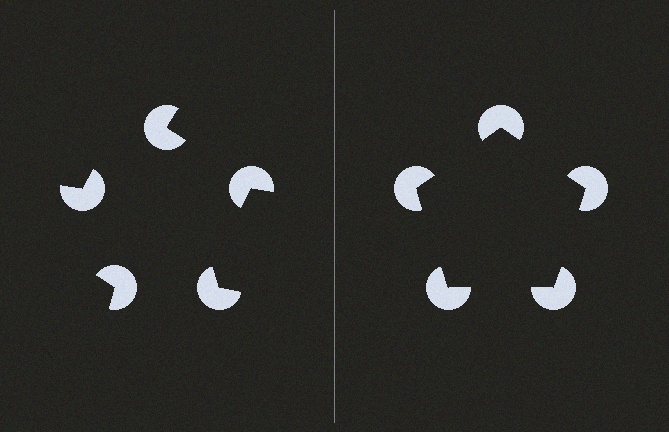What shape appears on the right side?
An illusory pentagon.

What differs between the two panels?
The pac-man discs are positioned identically on both sides; only the wedge orientations differ. On the right they align to a pentagon; on the left they are misaligned.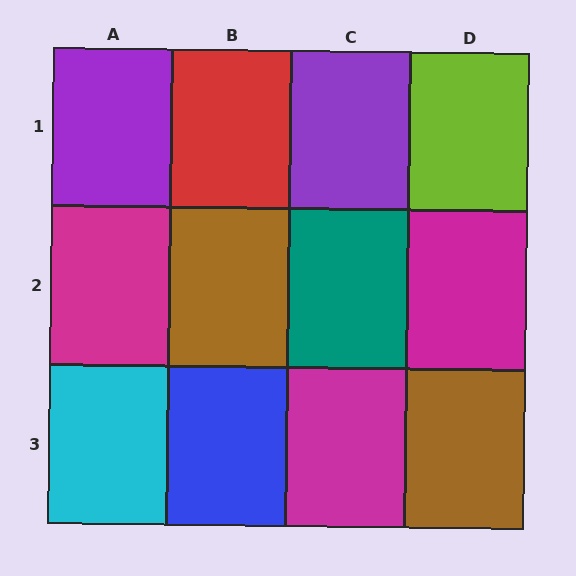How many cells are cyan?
1 cell is cyan.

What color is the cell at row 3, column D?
Brown.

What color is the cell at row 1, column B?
Red.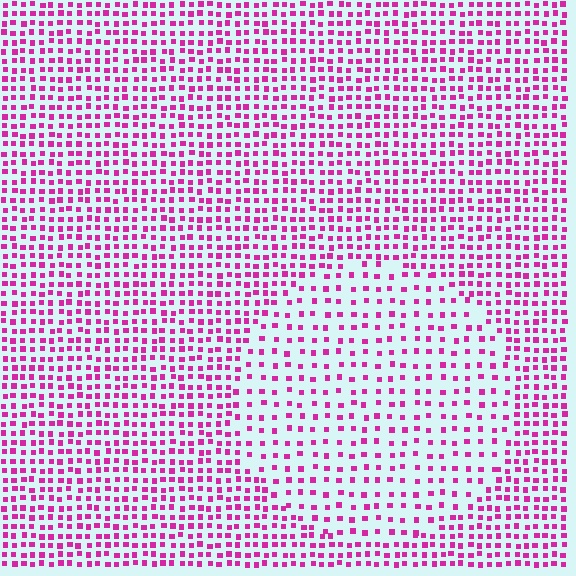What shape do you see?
I see a circle.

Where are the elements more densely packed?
The elements are more densely packed outside the circle boundary.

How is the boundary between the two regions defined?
The boundary is defined by a change in element density (approximately 1.9x ratio). All elements are the same color, size, and shape.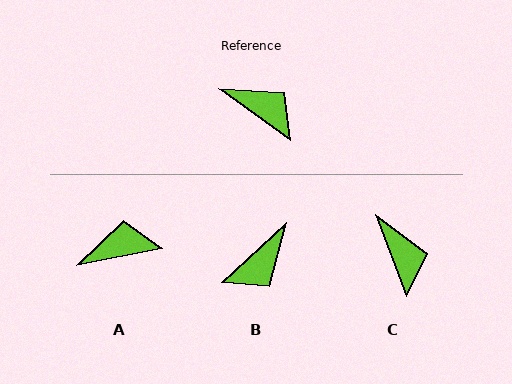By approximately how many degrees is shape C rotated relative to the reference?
Approximately 33 degrees clockwise.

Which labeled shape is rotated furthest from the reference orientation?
B, about 102 degrees away.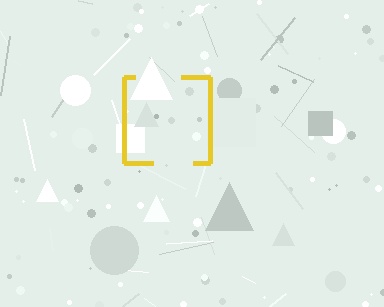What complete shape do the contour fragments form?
The contour fragments form a square.